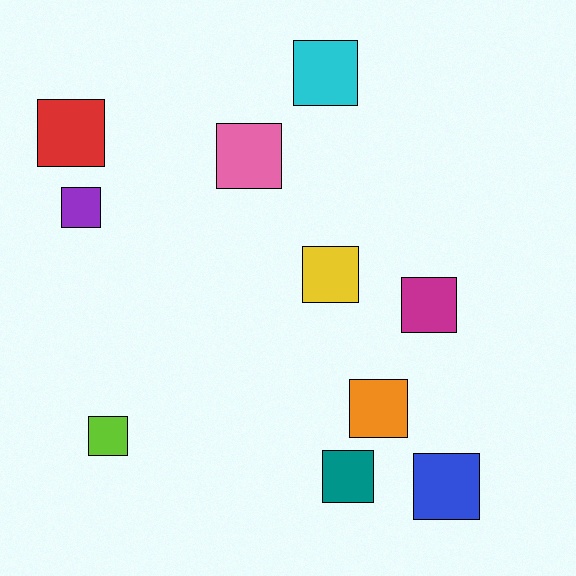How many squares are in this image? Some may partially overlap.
There are 10 squares.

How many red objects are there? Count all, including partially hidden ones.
There is 1 red object.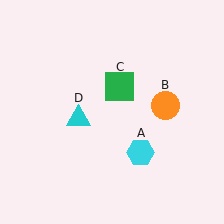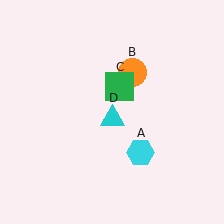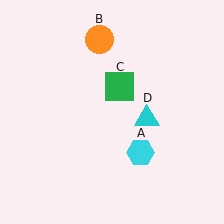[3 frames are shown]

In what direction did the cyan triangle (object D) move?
The cyan triangle (object D) moved right.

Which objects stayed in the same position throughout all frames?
Cyan hexagon (object A) and green square (object C) remained stationary.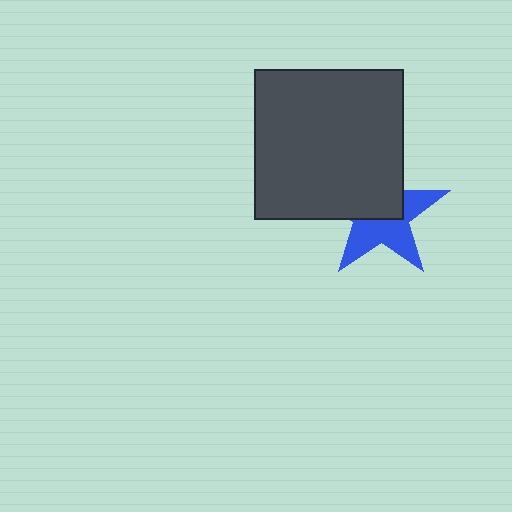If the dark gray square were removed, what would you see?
You would see the complete blue star.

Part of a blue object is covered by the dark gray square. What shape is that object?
It is a star.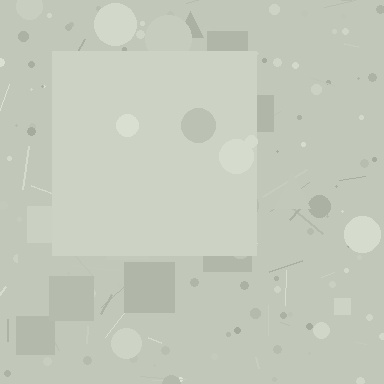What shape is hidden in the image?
A square is hidden in the image.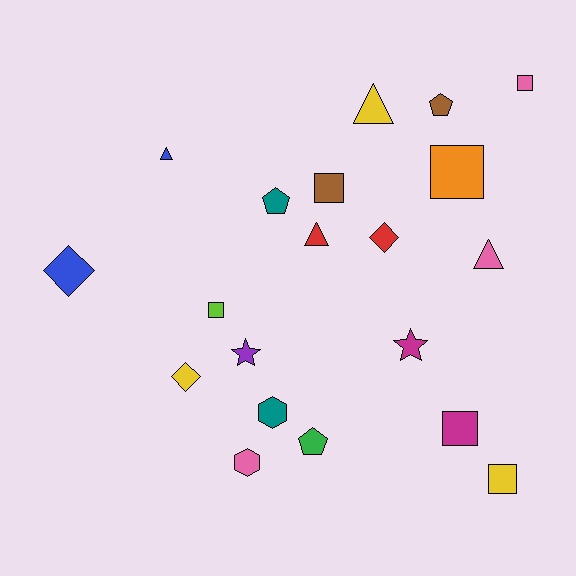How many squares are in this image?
There are 6 squares.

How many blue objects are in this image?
There are 2 blue objects.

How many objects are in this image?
There are 20 objects.